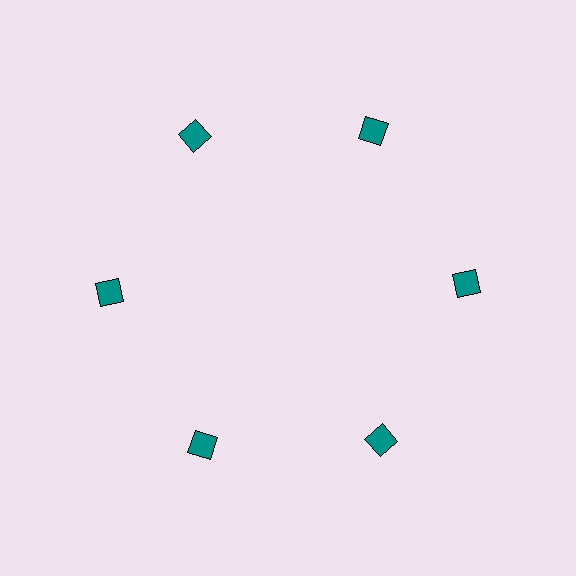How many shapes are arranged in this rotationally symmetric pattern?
There are 6 shapes, arranged in 6 groups of 1.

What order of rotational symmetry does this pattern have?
This pattern has 6-fold rotational symmetry.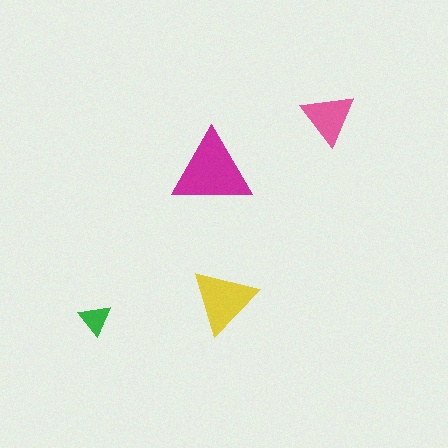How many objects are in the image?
There are 4 objects in the image.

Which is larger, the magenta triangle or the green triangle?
The magenta one.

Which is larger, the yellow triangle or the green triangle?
The yellow one.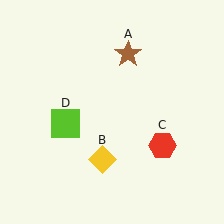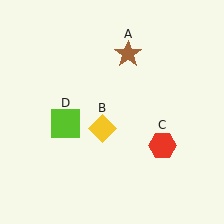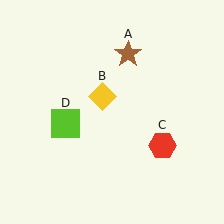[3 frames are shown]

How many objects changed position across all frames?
1 object changed position: yellow diamond (object B).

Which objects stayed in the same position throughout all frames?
Brown star (object A) and red hexagon (object C) and lime square (object D) remained stationary.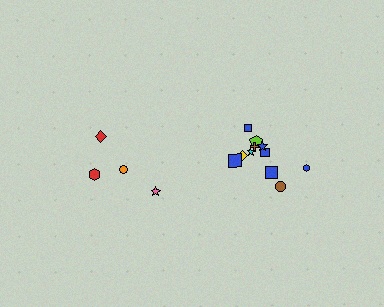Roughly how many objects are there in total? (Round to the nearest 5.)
Roughly 15 objects in total.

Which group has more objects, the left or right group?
The right group.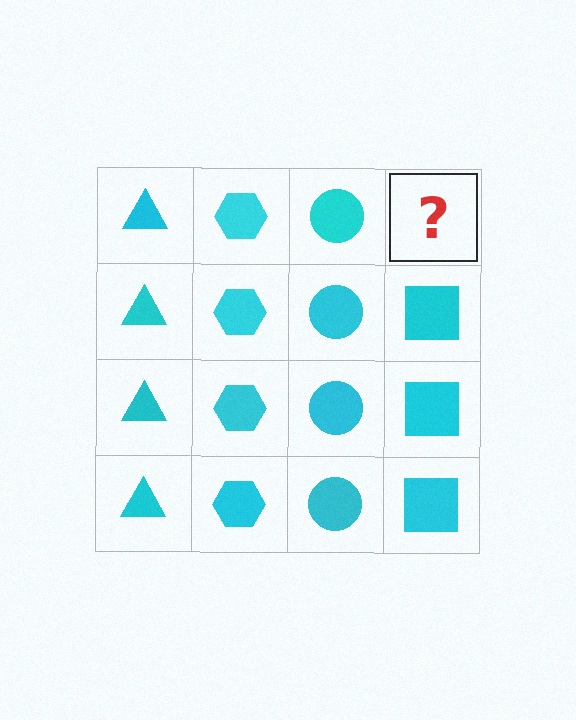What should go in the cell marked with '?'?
The missing cell should contain a cyan square.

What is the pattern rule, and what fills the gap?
The rule is that each column has a consistent shape. The gap should be filled with a cyan square.